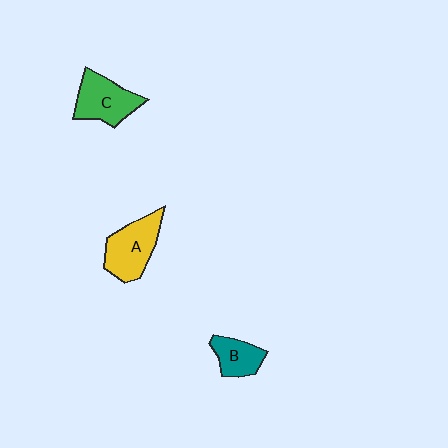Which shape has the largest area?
Shape A (yellow).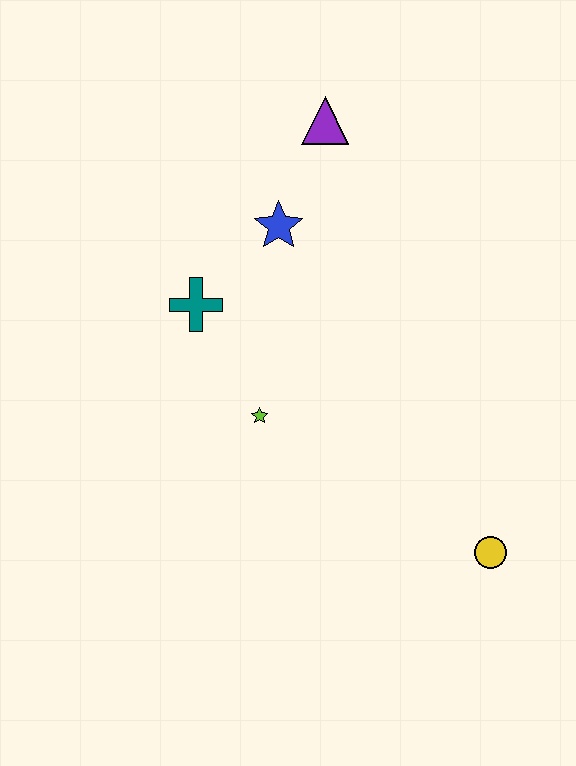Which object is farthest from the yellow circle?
The purple triangle is farthest from the yellow circle.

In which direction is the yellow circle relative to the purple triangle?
The yellow circle is below the purple triangle.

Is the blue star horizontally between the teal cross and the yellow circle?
Yes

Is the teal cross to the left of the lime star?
Yes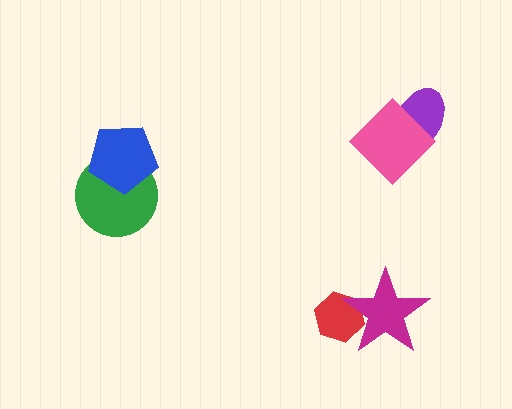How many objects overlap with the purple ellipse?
1 object overlaps with the purple ellipse.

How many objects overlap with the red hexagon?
1 object overlaps with the red hexagon.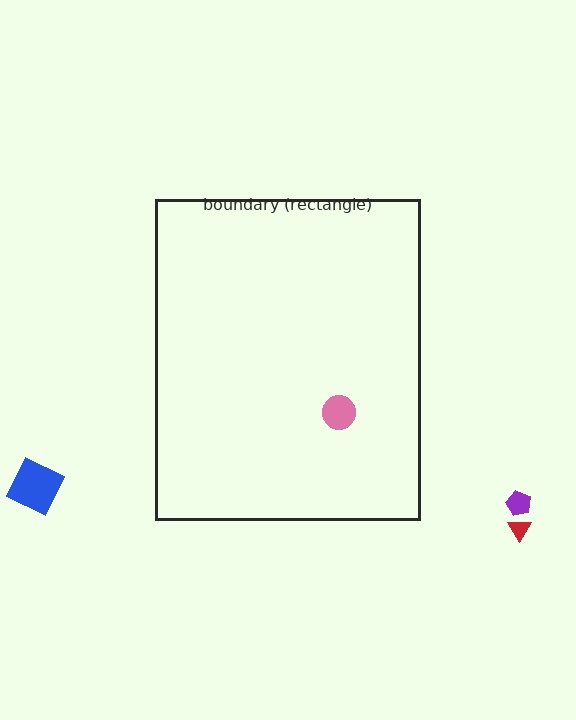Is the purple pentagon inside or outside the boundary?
Outside.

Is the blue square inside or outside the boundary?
Outside.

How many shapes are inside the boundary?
1 inside, 3 outside.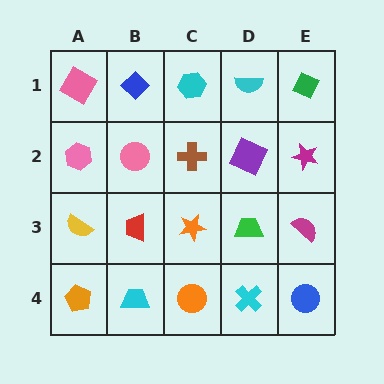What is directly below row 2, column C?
An orange star.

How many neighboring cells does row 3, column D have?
4.